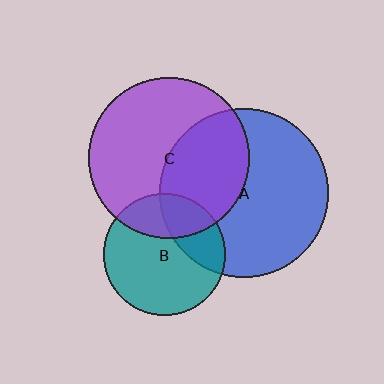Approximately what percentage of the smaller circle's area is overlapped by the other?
Approximately 40%.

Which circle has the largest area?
Circle A (blue).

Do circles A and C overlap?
Yes.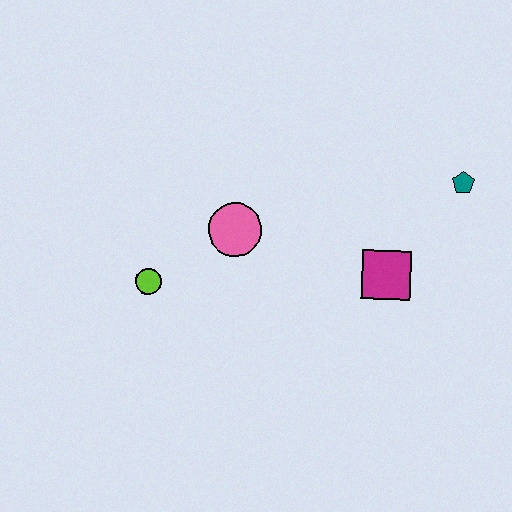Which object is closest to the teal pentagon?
The magenta square is closest to the teal pentagon.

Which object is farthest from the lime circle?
The teal pentagon is farthest from the lime circle.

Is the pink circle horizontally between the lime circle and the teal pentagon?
Yes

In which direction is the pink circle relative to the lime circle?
The pink circle is to the right of the lime circle.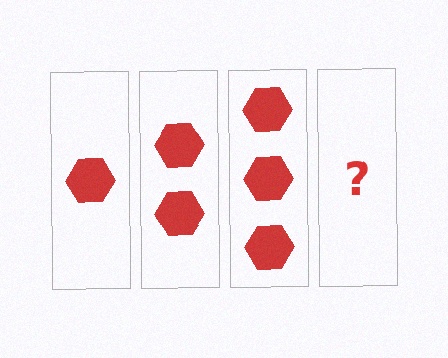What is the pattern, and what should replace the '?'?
The pattern is that each step adds one more hexagon. The '?' should be 4 hexagons.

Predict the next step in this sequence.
The next step is 4 hexagons.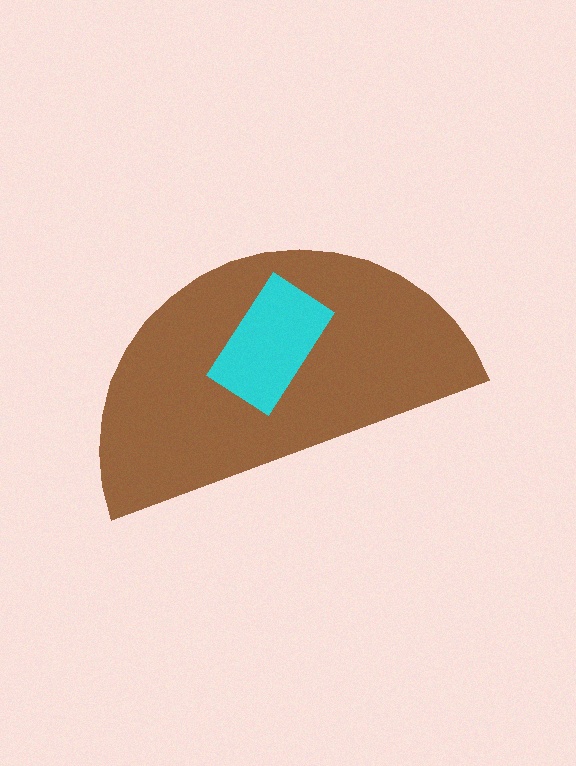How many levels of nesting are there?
2.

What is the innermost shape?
The cyan rectangle.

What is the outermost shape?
The brown semicircle.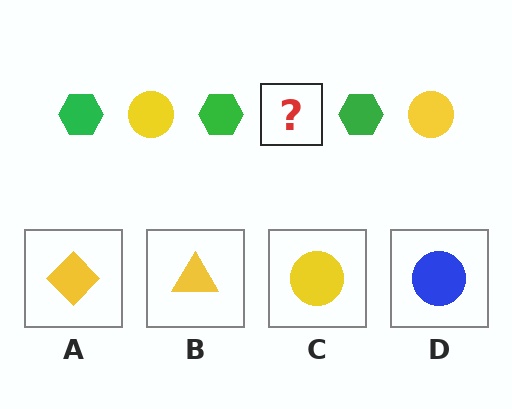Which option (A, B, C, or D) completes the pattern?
C.